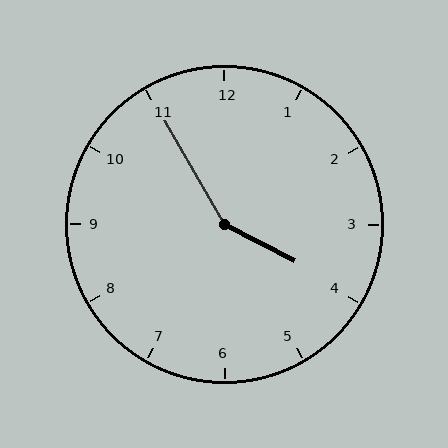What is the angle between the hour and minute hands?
Approximately 148 degrees.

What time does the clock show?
3:55.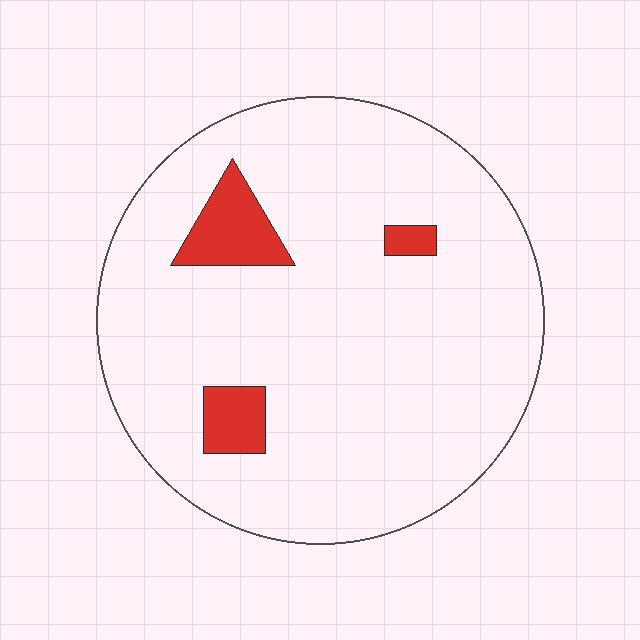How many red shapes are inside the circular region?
3.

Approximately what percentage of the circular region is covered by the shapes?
Approximately 10%.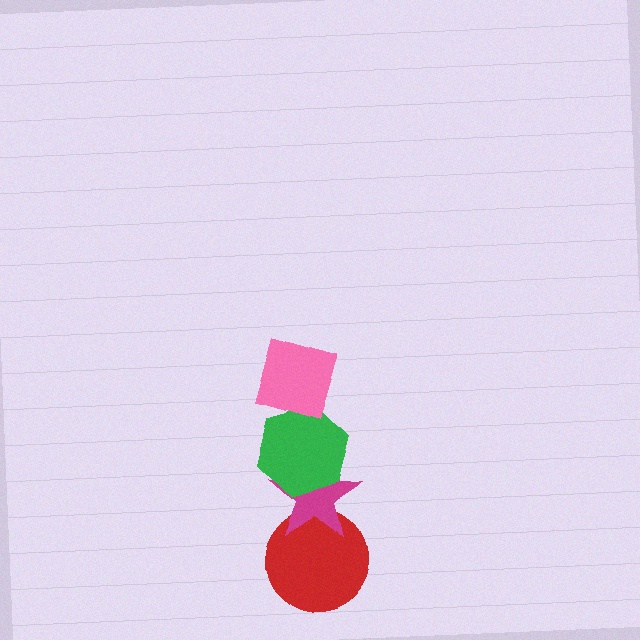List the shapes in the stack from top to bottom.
From top to bottom: the pink diamond, the green hexagon, the magenta star, the red circle.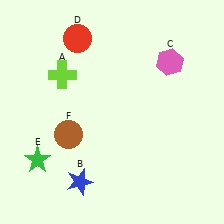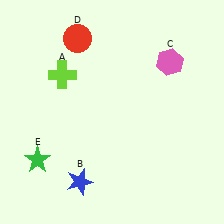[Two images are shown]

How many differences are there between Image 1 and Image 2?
There is 1 difference between the two images.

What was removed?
The brown circle (F) was removed in Image 2.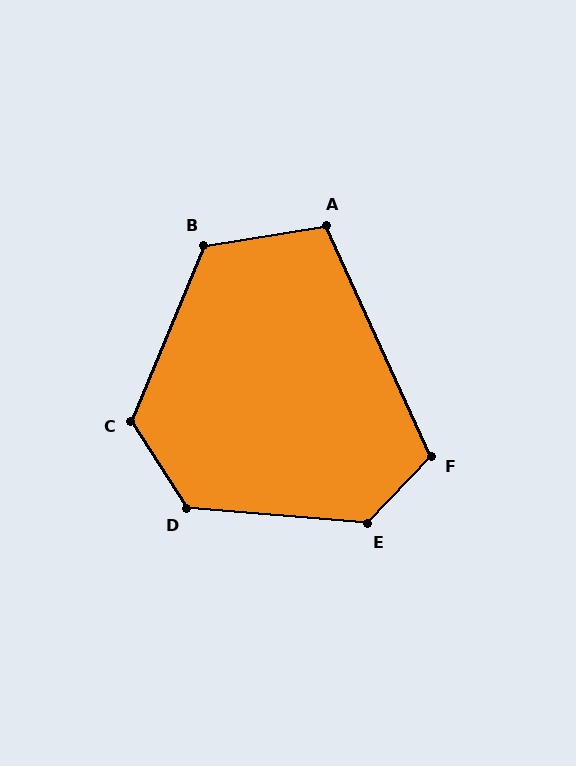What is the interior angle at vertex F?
Approximately 112 degrees (obtuse).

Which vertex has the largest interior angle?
E, at approximately 129 degrees.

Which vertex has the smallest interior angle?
A, at approximately 106 degrees.